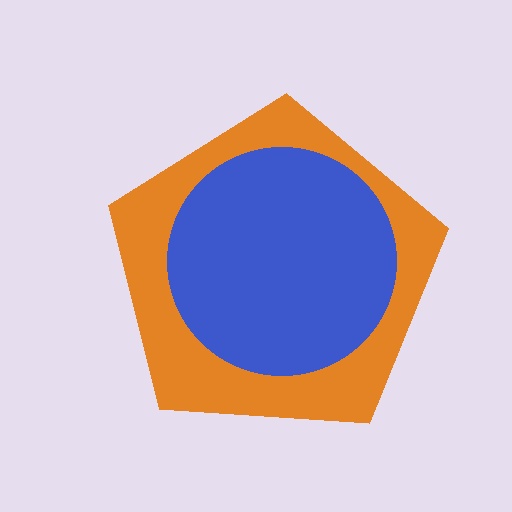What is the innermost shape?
The blue circle.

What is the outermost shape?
The orange pentagon.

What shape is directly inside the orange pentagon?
The blue circle.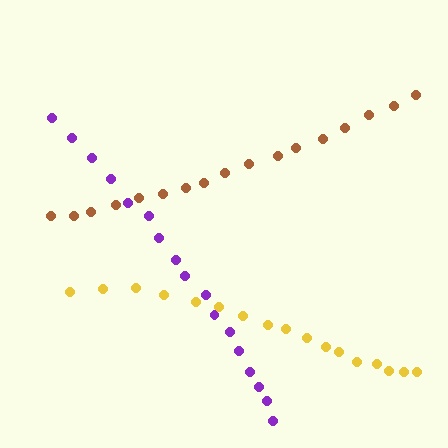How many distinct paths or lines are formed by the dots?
There are 3 distinct paths.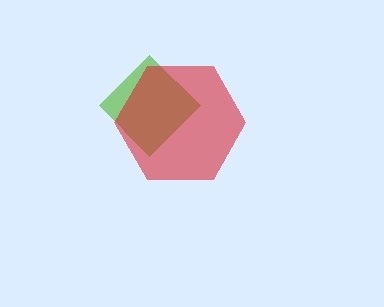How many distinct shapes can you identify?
There are 2 distinct shapes: a lime diamond, a red hexagon.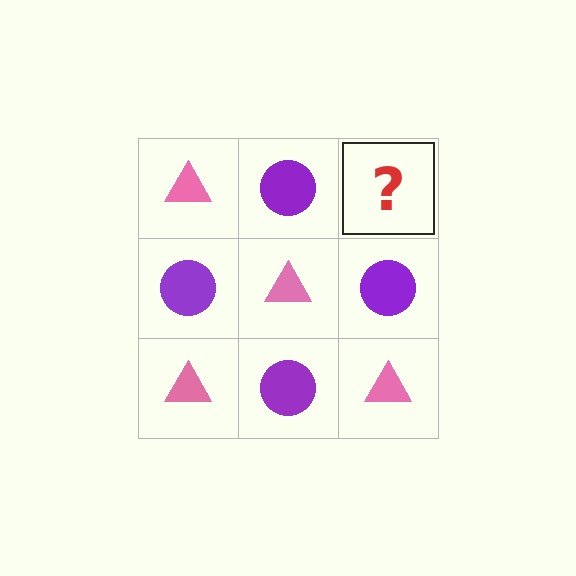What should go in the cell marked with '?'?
The missing cell should contain a pink triangle.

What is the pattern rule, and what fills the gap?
The rule is that it alternates pink triangle and purple circle in a checkerboard pattern. The gap should be filled with a pink triangle.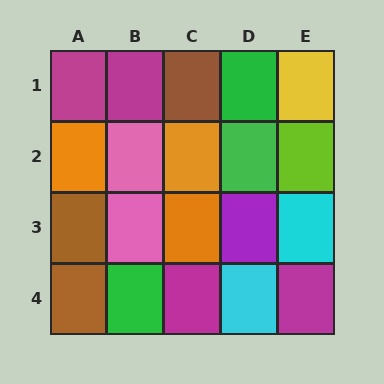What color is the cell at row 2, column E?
Lime.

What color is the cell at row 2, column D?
Green.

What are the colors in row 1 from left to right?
Magenta, magenta, brown, green, yellow.